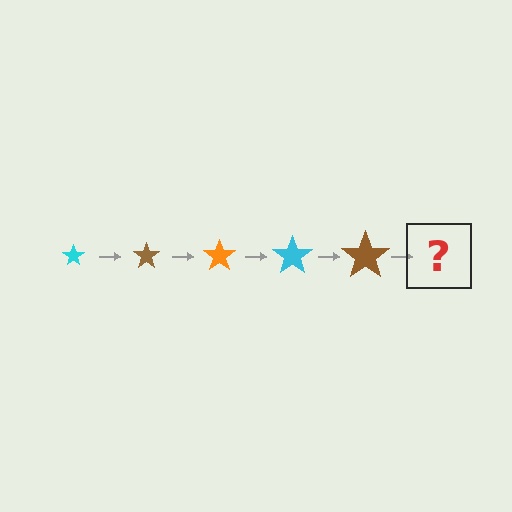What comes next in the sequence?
The next element should be an orange star, larger than the previous one.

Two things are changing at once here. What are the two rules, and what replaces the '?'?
The two rules are that the star grows larger each step and the color cycles through cyan, brown, and orange. The '?' should be an orange star, larger than the previous one.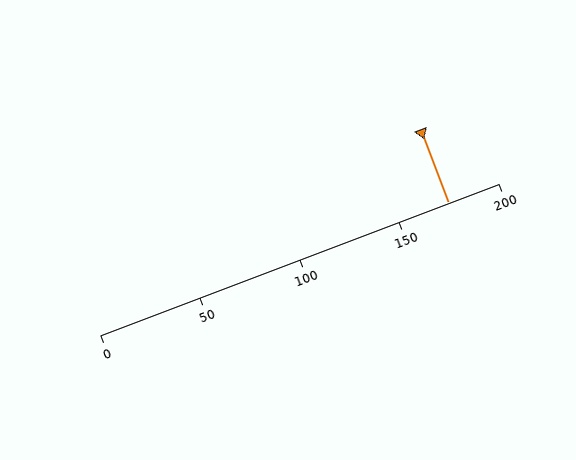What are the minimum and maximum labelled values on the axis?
The axis runs from 0 to 200.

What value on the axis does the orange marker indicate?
The marker indicates approximately 175.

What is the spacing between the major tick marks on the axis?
The major ticks are spaced 50 apart.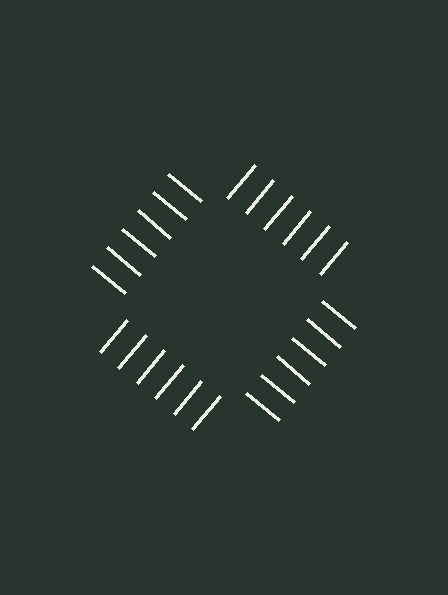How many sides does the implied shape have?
4 sides — the line-ends trace a square.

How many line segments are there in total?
24 — 6 along each of the 4 edges.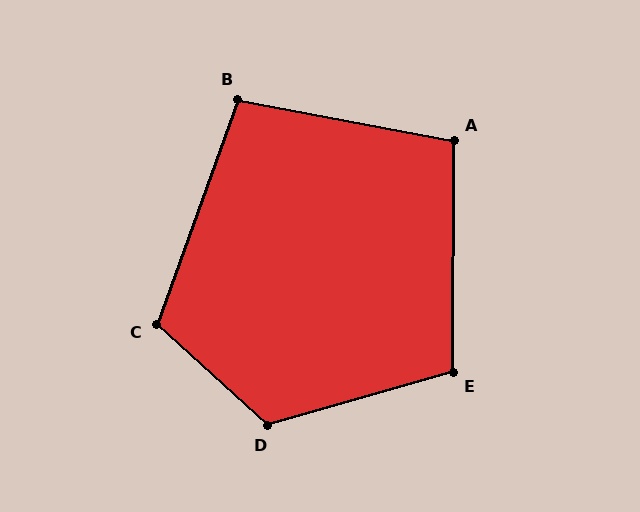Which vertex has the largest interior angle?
D, at approximately 122 degrees.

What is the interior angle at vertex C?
Approximately 113 degrees (obtuse).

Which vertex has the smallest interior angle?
B, at approximately 99 degrees.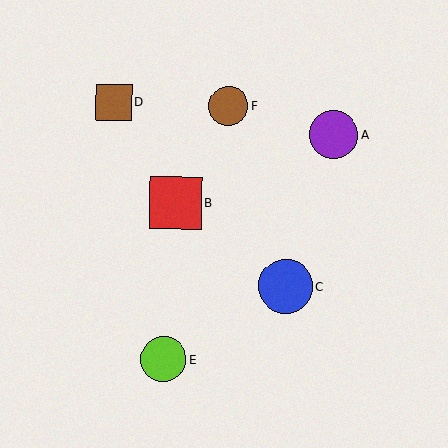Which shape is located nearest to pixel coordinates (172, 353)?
The lime circle (labeled E) at (163, 359) is nearest to that location.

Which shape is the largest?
The blue circle (labeled C) is the largest.